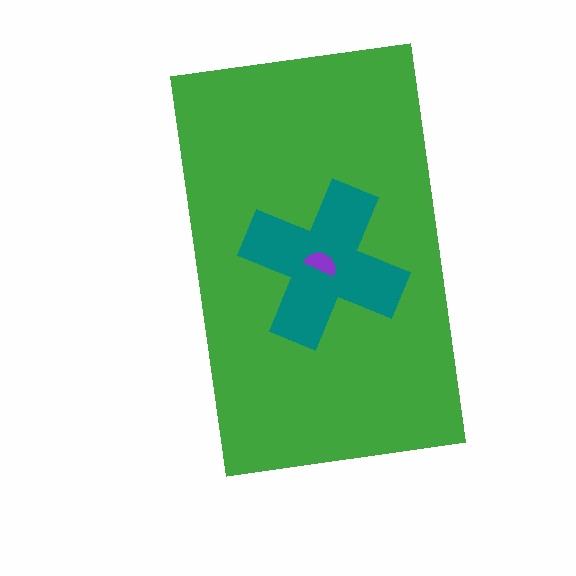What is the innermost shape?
The purple semicircle.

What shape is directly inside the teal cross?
The purple semicircle.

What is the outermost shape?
The green rectangle.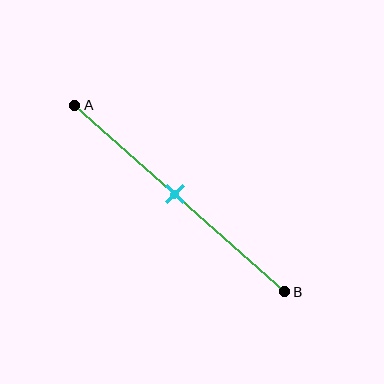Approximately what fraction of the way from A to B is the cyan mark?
The cyan mark is approximately 50% of the way from A to B.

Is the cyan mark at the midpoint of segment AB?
Yes, the mark is approximately at the midpoint.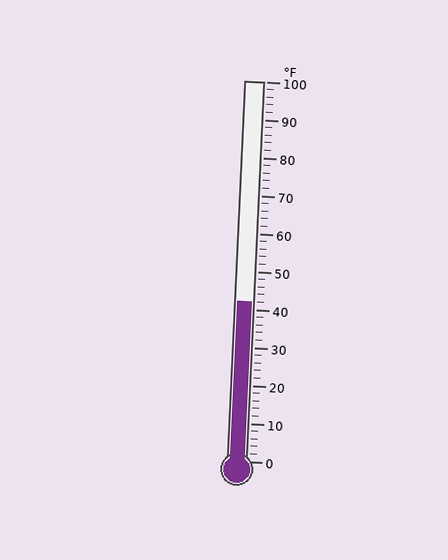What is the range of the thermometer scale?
The thermometer scale ranges from 0°F to 100°F.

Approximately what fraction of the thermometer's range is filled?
The thermometer is filled to approximately 40% of its range.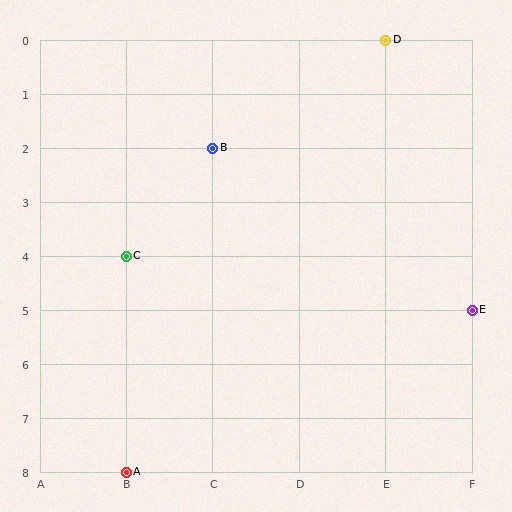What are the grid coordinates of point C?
Point C is at grid coordinates (B, 4).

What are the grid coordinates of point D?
Point D is at grid coordinates (E, 0).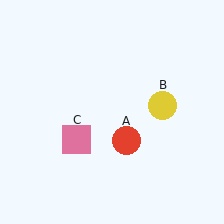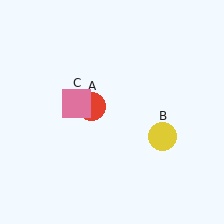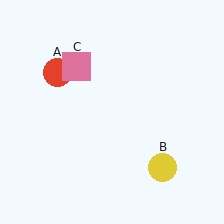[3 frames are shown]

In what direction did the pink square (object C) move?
The pink square (object C) moved up.